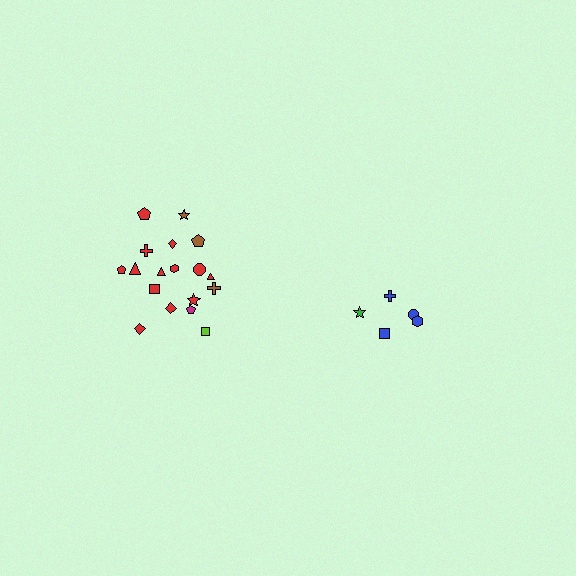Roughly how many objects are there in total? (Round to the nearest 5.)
Roughly 25 objects in total.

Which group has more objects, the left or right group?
The left group.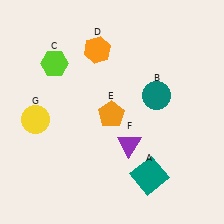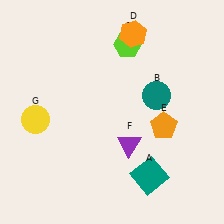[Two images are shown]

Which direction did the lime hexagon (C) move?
The lime hexagon (C) moved right.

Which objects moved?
The objects that moved are: the lime hexagon (C), the orange hexagon (D), the orange pentagon (E).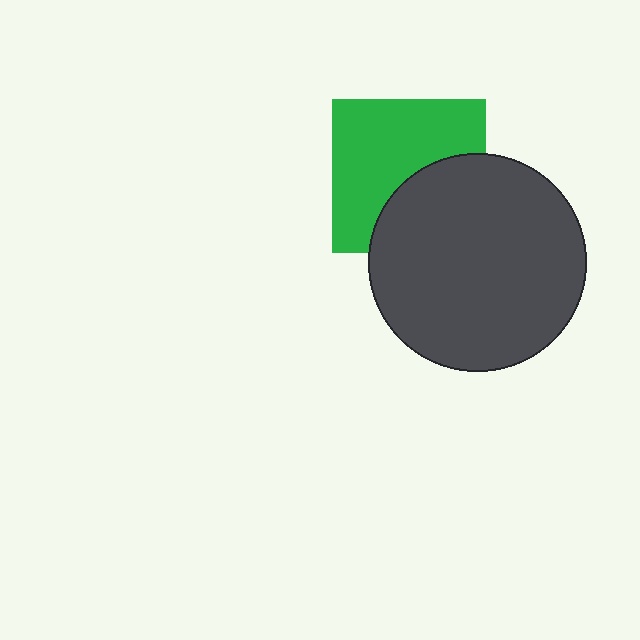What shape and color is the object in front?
The object in front is a dark gray circle.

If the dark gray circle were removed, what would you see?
You would see the complete green square.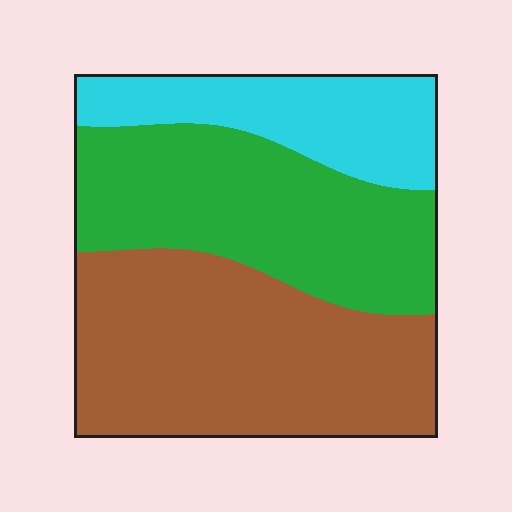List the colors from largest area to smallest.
From largest to smallest: brown, green, cyan.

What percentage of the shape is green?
Green covers roughly 35% of the shape.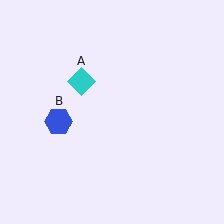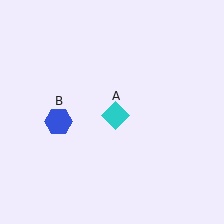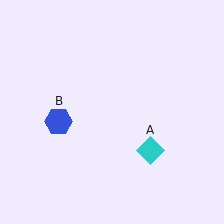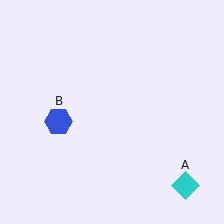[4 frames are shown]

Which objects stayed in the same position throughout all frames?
Blue hexagon (object B) remained stationary.